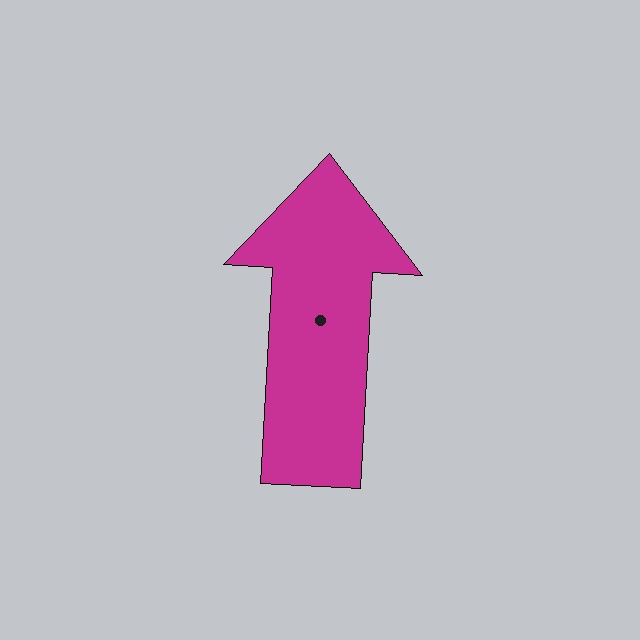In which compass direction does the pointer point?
North.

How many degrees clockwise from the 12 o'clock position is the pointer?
Approximately 3 degrees.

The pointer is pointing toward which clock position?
Roughly 12 o'clock.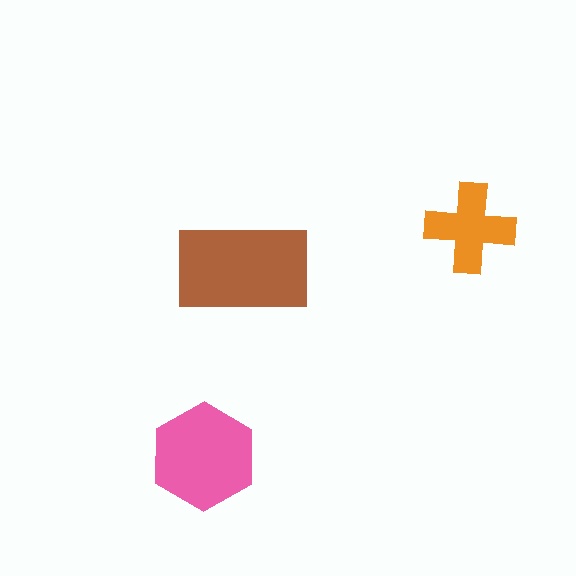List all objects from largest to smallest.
The brown rectangle, the pink hexagon, the orange cross.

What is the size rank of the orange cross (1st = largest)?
3rd.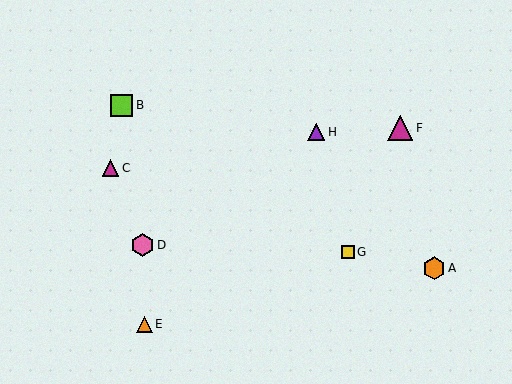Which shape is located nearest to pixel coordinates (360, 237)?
The yellow square (labeled G) at (348, 252) is nearest to that location.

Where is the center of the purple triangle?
The center of the purple triangle is at (316, 132).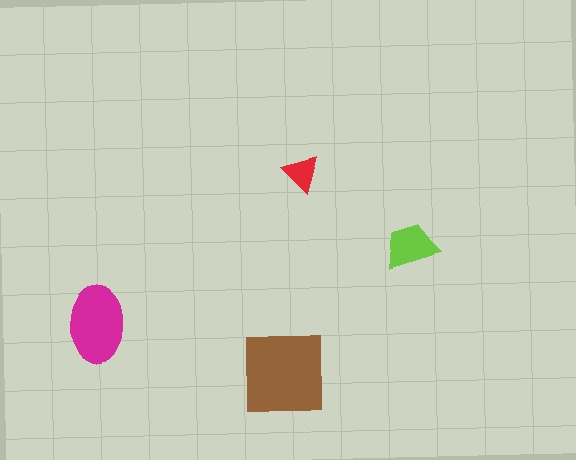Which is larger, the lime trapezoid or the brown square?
The brown square.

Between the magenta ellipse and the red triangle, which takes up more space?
The magenta ellipse.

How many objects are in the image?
There are 4 objects in the image.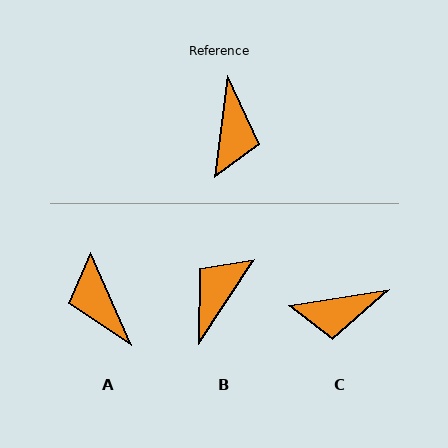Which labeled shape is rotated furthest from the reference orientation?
B, about 154 degrees away.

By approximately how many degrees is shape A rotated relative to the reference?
Approximately 150 degrees clockwise.